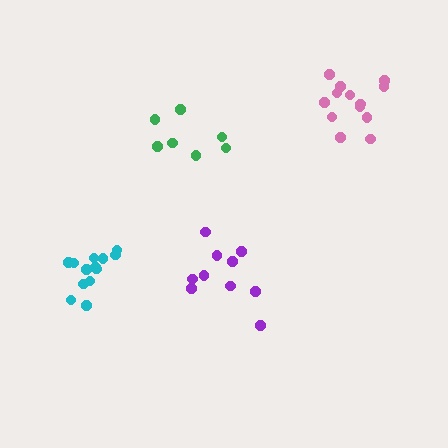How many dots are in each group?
Group 1: 10 dots, Group 2: 13 dots, Group 3: 13 dots, Group 4: 7 dots (43 total).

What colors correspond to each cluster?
The clusters are colored: purple, cyan, pink, green.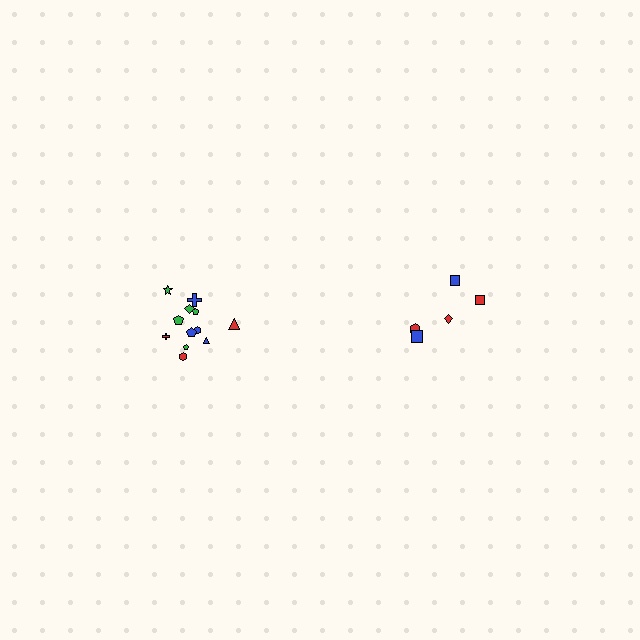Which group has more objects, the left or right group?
The left group.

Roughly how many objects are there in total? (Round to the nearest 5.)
Roughly 15 objects in total.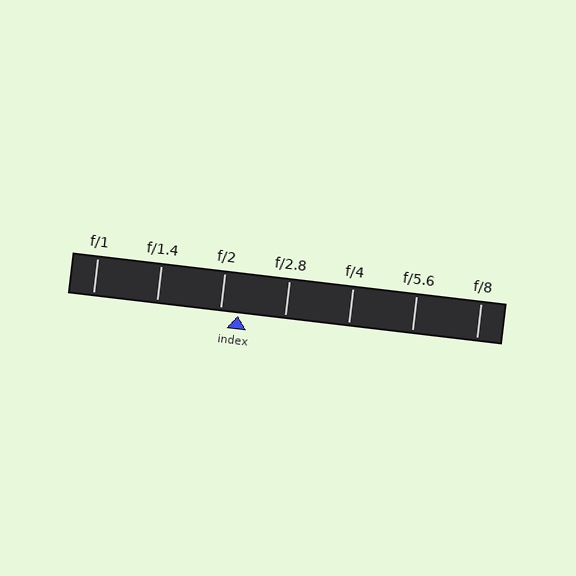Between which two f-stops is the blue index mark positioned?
The index mark is between f/2 and f/2.8.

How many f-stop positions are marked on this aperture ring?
There are 7 f-stop positions marked.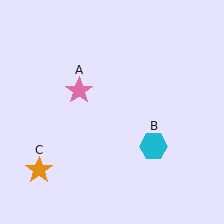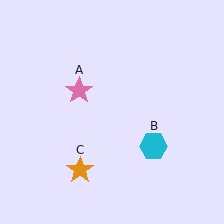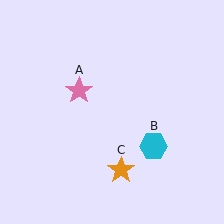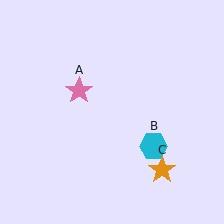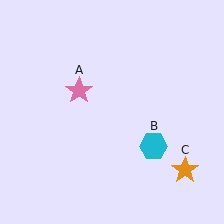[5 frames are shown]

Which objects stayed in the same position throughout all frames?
Pink star (object A) and cyan hexagon (object B) remained stationary.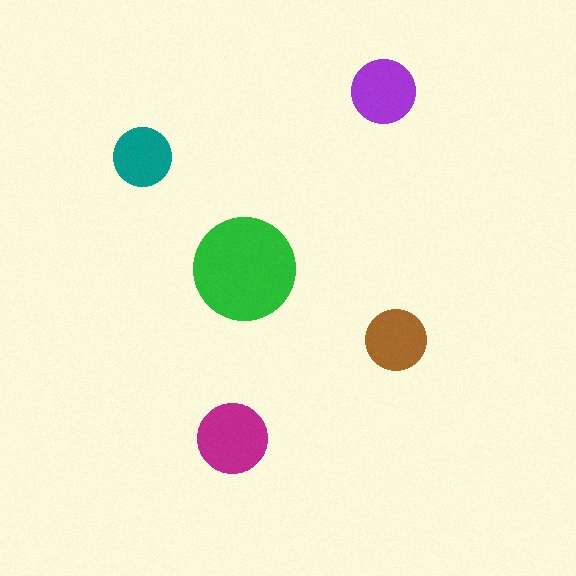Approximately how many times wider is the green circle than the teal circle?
About 2 times wider.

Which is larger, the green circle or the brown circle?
The green one.